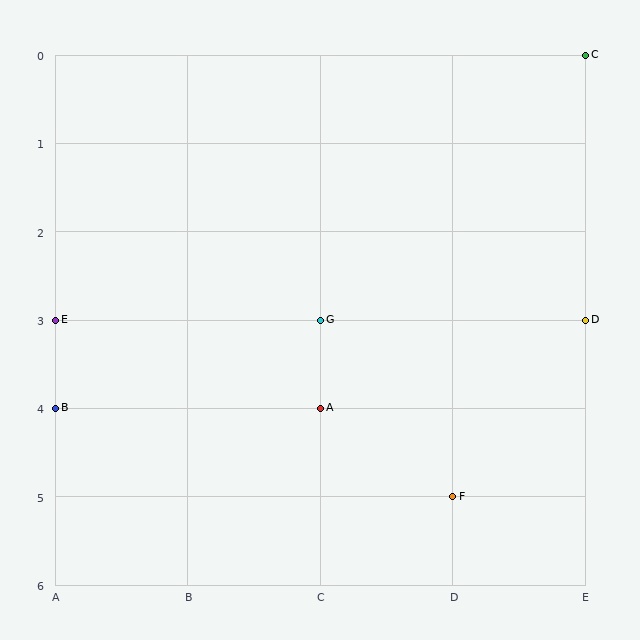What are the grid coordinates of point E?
Point E is at grid coordinates (A, 3).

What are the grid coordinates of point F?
Point F is at grid coordinates (D, 5).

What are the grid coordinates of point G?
Point G is at grid coordinates (C, 3).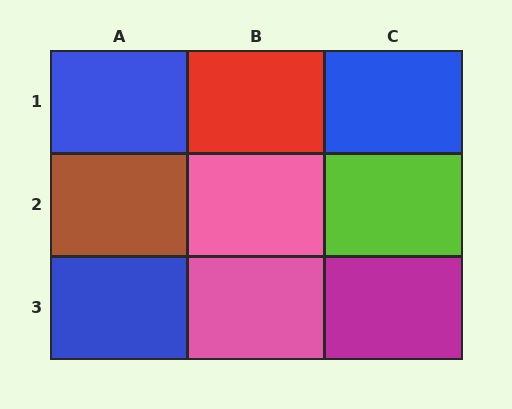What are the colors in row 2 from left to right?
Brown, pink, lime.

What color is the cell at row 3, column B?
Pink.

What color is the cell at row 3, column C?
Magenta.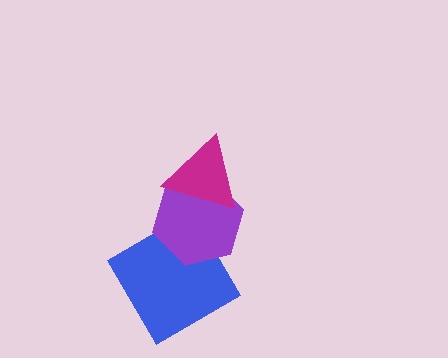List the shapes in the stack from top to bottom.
From top to bottom: the magenta triangle, the purple hexagon, the blue diamond.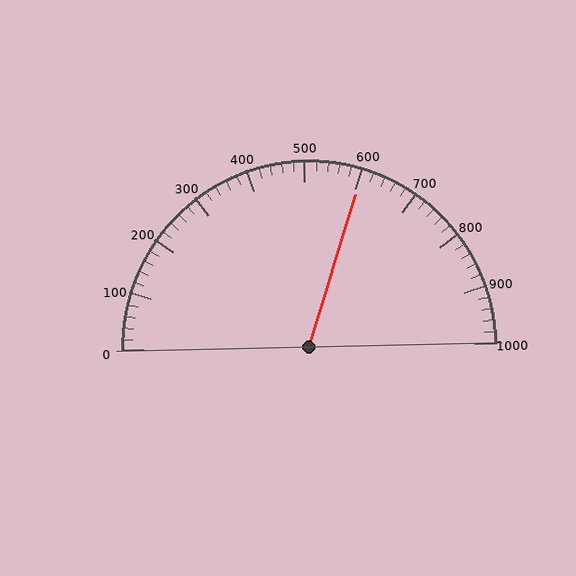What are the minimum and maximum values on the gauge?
The gauge ranges from 0 to 1000.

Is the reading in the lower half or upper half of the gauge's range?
The reading is in the upper half of the range (0 to 1000).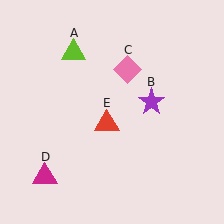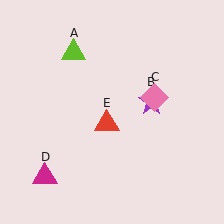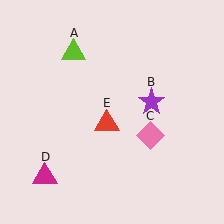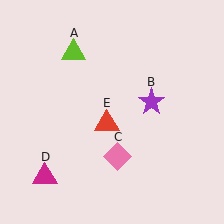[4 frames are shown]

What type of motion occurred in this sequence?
The pink diamond (object C) rotated clockwise around the center of the scene.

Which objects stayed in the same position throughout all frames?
Lime triangle (object A) and purple star (object B) and magenta triangle (object D) and red triangle (object E) remained stationary.